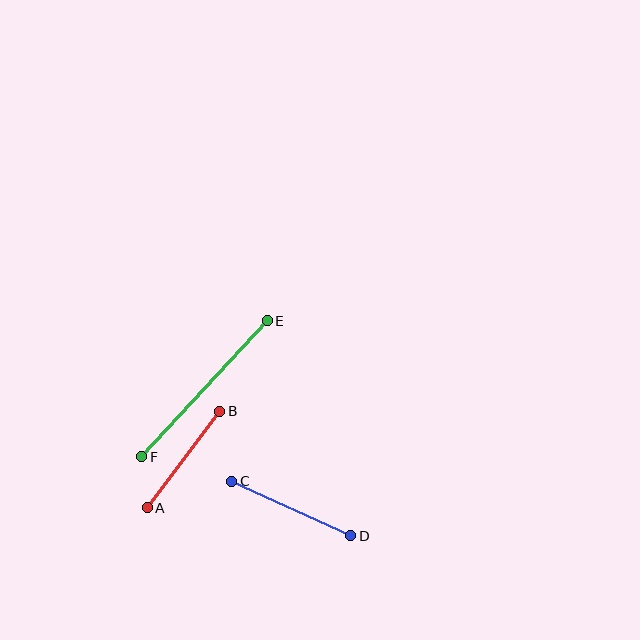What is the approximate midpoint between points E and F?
The midpoint is at approximately (205, 389) pixels.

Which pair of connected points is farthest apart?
Points E and F are farthest apart.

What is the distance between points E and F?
The distance is approximately 185 pixels.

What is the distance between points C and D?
The distance is approximately 131 pixels.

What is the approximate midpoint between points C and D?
The midpoint is at approximately (291, 508) pixels.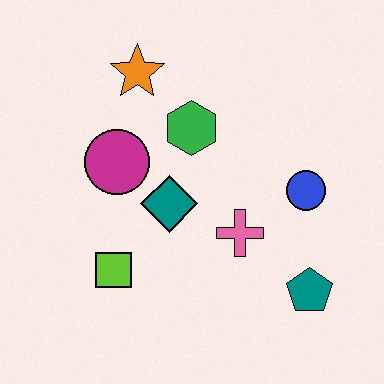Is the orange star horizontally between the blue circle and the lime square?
Yes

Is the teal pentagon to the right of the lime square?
Yes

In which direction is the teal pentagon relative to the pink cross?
The teal pentagon is to the right of the pink cross.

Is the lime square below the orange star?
Yes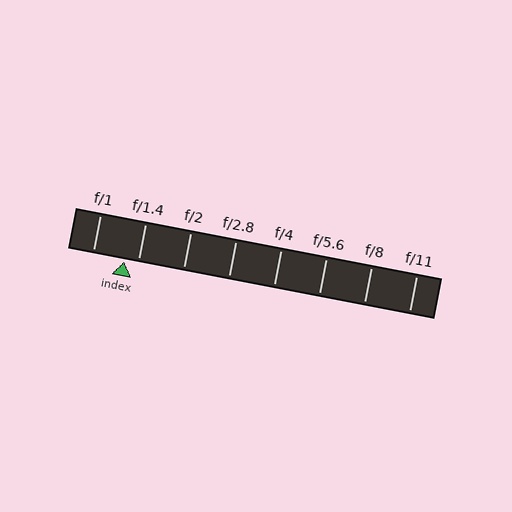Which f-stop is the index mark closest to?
The index mark is closest to f/1.4.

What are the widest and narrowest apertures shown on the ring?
The widest aperture shown is f/1 and the narrowest is f/11.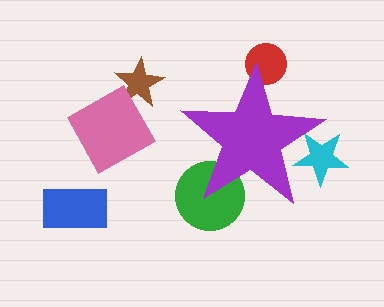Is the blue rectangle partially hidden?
No, the blue rectangle is fully visible.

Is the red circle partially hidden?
Yes, the red circle is partially hidden behind the purple star.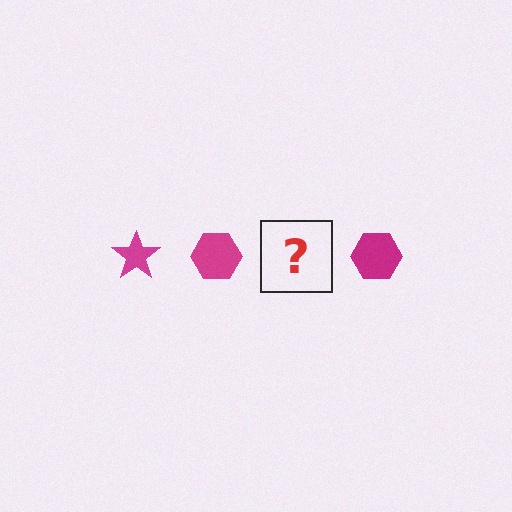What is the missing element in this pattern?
The missing element is a magenta star.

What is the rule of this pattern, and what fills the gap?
The rule is that the pattern cycles through star, hexagon shapes in magenta. The gap should be filled with a magenta star.